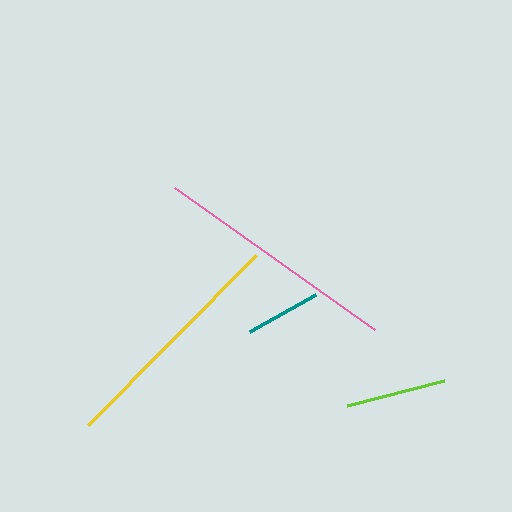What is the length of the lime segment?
The lime segment is approximately 100 pixels long.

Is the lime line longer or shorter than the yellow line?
The yellow line is longer than the lime line.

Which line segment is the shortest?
The teal line is the shortest at approximately 76 pixels.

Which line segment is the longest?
The pink line is the longest at approximately 245 pixels.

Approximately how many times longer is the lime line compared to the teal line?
The lime line is approximately 1.3 times the length of the teal line.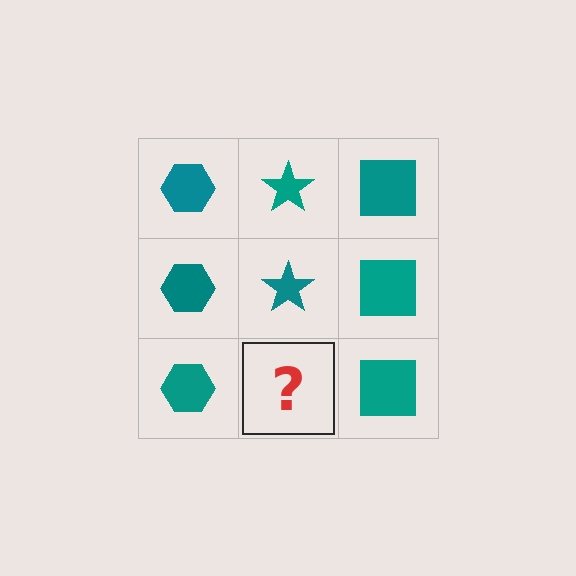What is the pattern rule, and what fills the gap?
The rule is that each column has a consistent shape. The gap should be filled with a teal star.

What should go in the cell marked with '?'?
The missing cell should contain a teal star.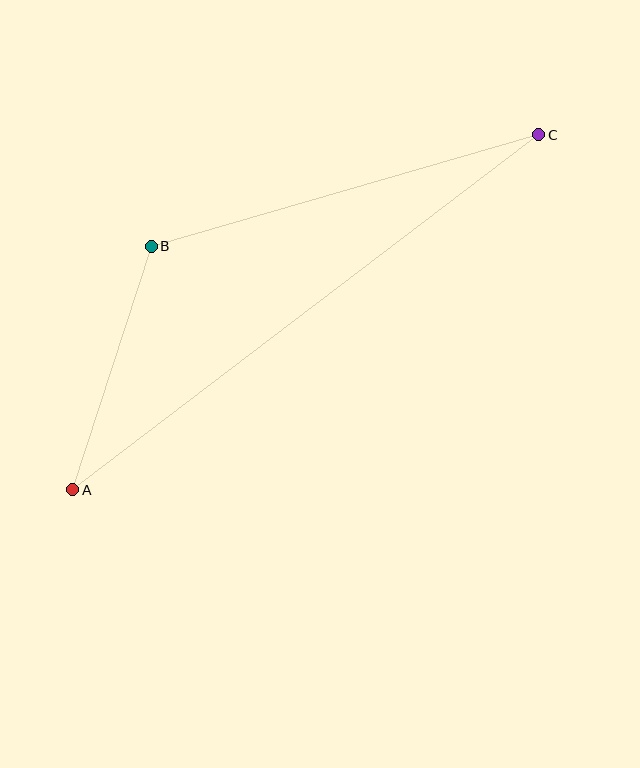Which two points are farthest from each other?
Points A and C are farthest from each other.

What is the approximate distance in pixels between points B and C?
The distance between B and C is approximately 403 pixels.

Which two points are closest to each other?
Points A and B are closest to each other.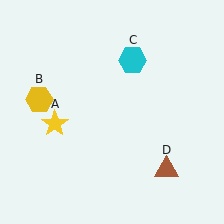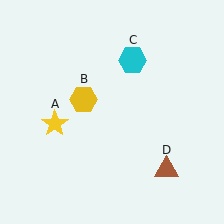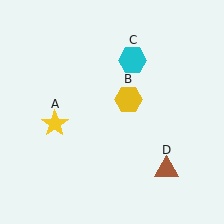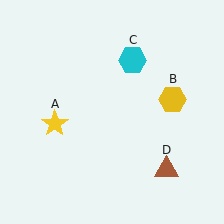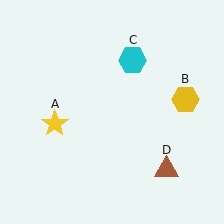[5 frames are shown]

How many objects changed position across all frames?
1 object changed position: yellow hexagon (object B).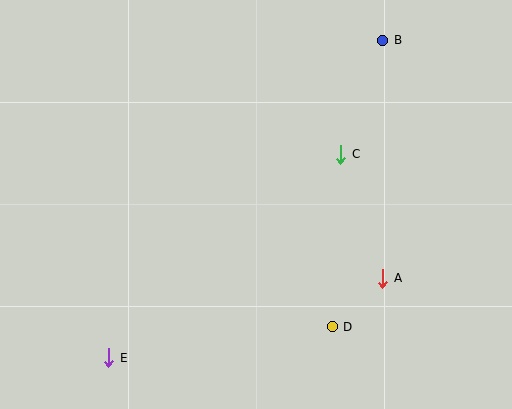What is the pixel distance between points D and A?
The distance between D and A is 70 pixels.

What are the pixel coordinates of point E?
Point E is at (109, 358).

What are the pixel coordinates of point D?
Point D is at (332, 327).